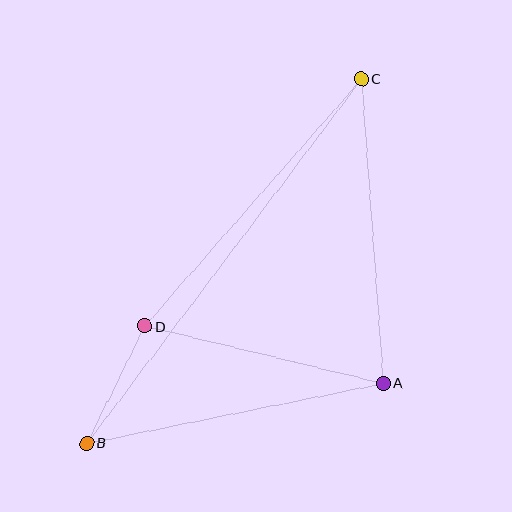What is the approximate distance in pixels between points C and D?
The distance between C and D is approximately 329 pixels.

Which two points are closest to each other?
Points B and D are closest to each other.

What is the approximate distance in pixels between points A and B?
The distance between A and B is approximately 302 pixels.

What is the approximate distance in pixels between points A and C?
The distance between A and C is approximately 305 pixels.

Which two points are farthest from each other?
Points B and C are farthest from each other.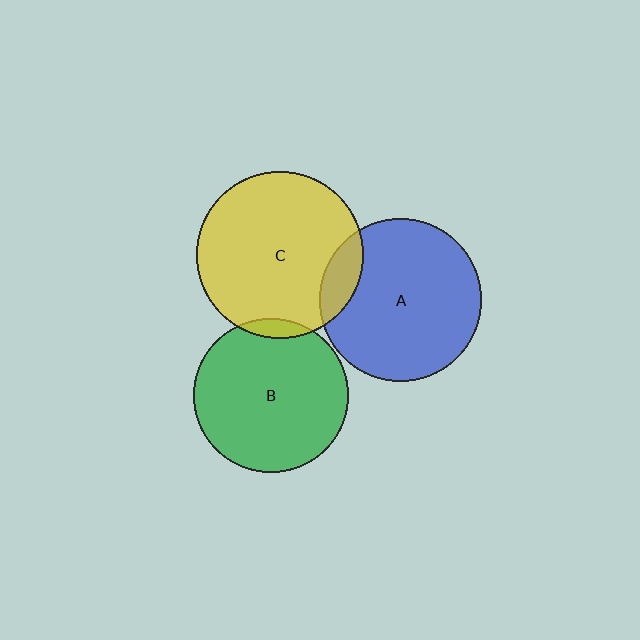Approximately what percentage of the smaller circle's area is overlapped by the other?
Approximately 10%.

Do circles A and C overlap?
Yes.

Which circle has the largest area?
Circle C (yellow).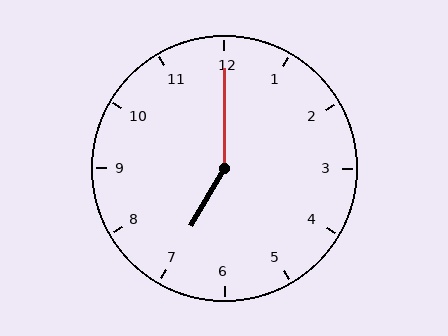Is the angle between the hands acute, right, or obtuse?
It is obtuse.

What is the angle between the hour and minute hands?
Approximately 150 degrees.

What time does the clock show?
7:00.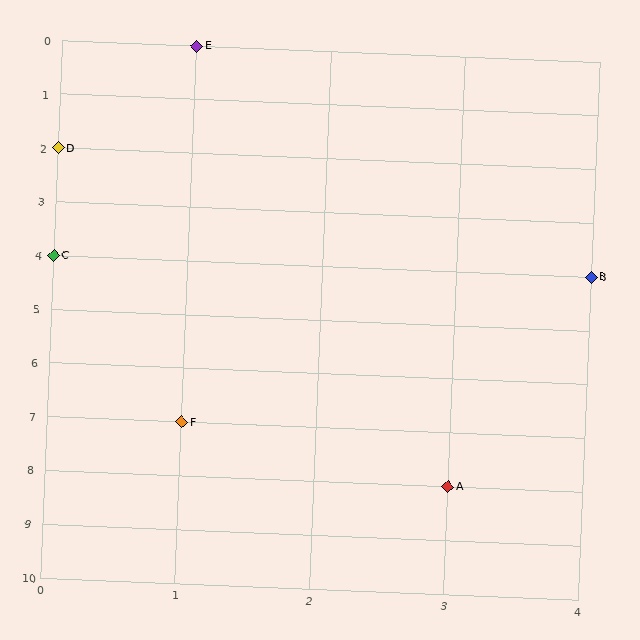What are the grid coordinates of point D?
Point D is at grid coordinates (0, 2).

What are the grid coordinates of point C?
Point C is at grid coordinates (0, 4).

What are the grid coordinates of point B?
Point B is at grid coordinates (4, 4).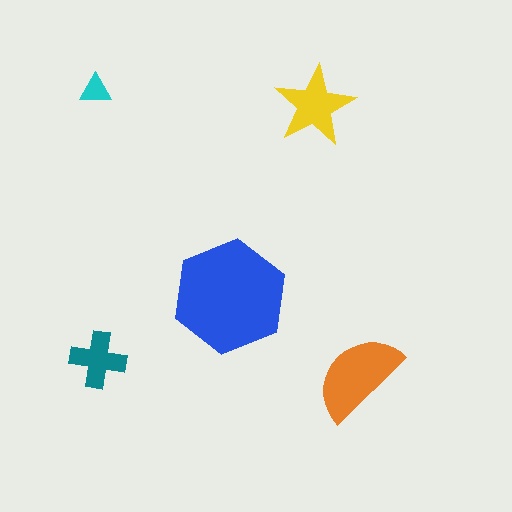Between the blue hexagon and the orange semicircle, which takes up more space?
The blue hexagon.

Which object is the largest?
The blue hexagon.